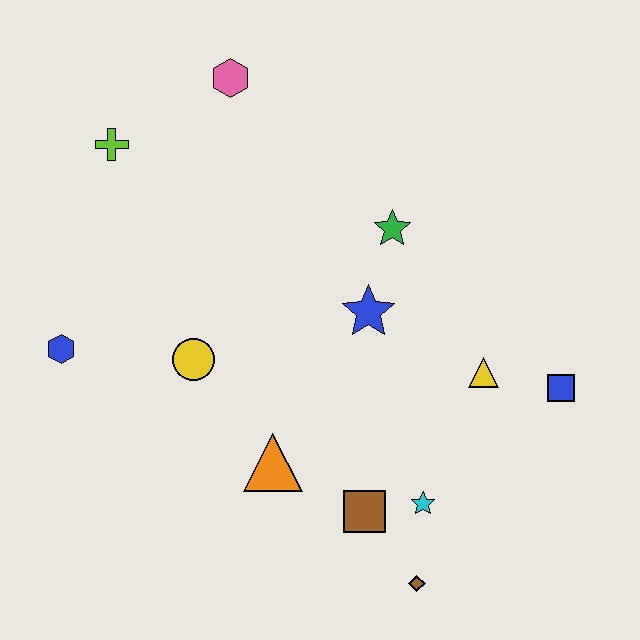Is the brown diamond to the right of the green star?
Yes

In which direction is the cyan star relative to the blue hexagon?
The cyan star is to the right of the blue hexagon.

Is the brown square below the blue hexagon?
Yes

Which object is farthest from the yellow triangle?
The lime cross is farthest from the yellow triangle.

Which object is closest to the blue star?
The green star is closest to the blue star.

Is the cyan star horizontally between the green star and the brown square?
No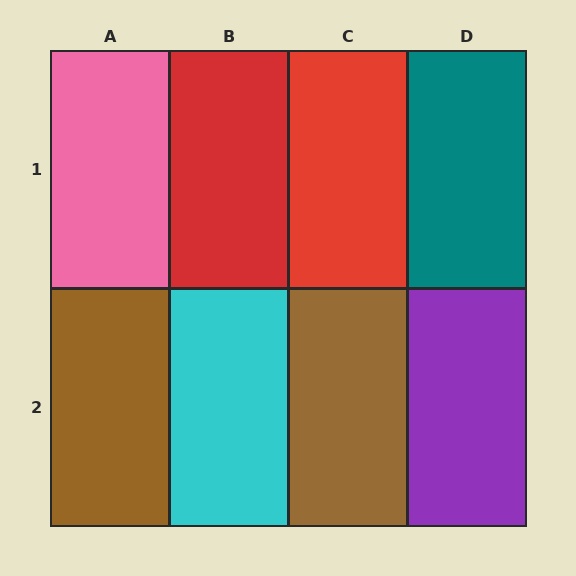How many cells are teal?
1 cell is teal.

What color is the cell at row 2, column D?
Purple.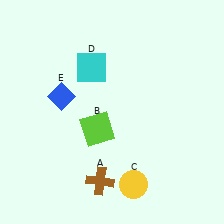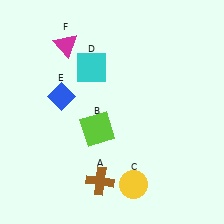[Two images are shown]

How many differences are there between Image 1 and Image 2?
There is 1 difference between the two images.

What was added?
A magenta triangle (F) was added in Image 2.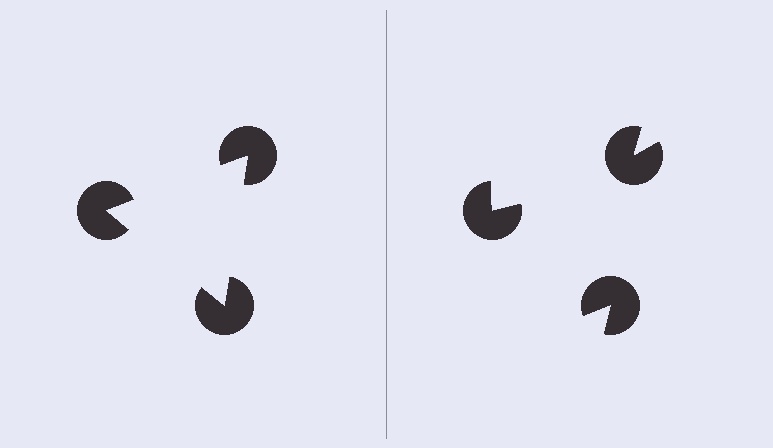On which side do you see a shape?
An illusory triangle appears on the left side. On the right side the wedge cuts are rotated, so no coherent shape forms.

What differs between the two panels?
The pac-man discs are positioned identically on both sides; only the wedge orientations differ. On the left they align to a triangle; on the right they are misaligned.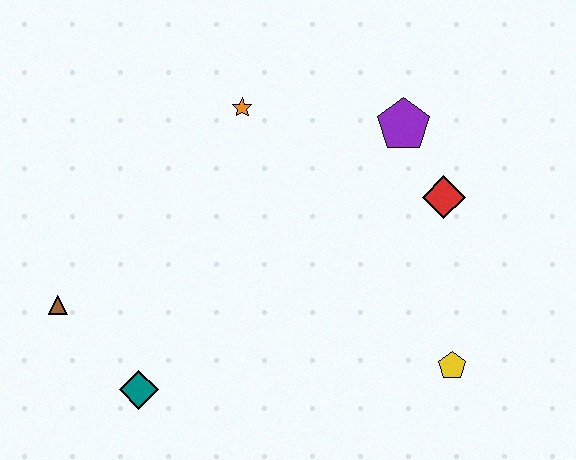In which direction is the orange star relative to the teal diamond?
The orange star is above the teal diamond.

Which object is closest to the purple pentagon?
The red diamond is closest to the purple pentagon.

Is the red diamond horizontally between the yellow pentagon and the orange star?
Yes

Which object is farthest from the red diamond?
The brown triangle is farthest from the red diamond.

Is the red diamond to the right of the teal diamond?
Yes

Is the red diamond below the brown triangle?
No